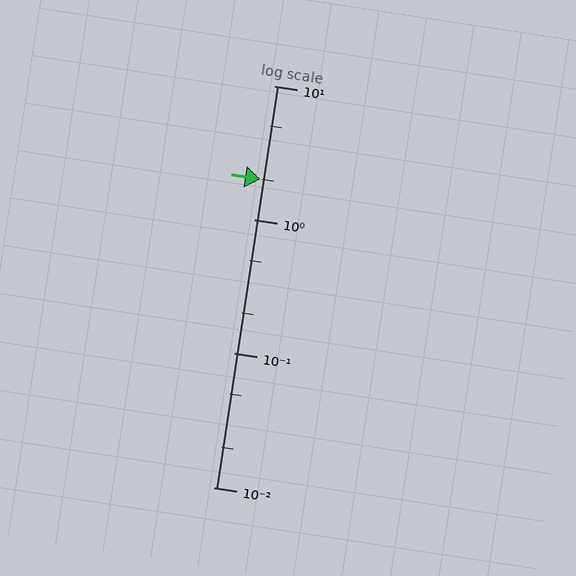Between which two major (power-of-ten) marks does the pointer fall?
The pointer is between 1 and 10.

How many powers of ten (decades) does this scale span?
The scale spans 3 decades, from 0.01 to 10.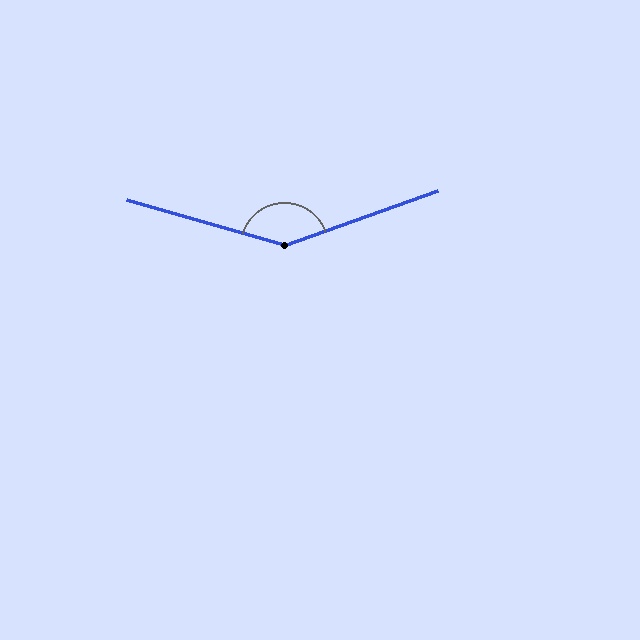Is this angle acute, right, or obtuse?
It is obtuse.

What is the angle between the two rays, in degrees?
Approximately 144 degrees.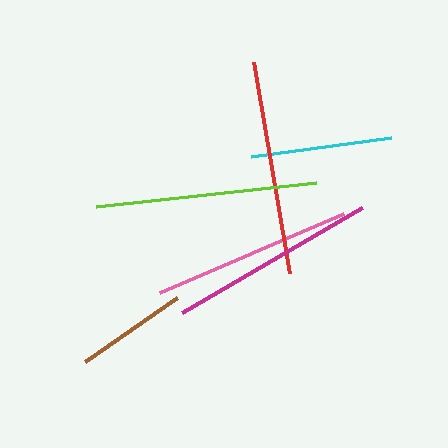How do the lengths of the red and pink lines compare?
The red and pink lines are approximately the same length.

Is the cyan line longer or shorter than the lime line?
The lime line is longer than the cyan line.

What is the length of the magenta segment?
The magenta segment is approximately 208 pixels long.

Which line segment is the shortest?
The brown line is the shortest at approximately 112 pixels.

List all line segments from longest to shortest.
From longest to shortest: lime, red, magenta, pink, cyan, brown.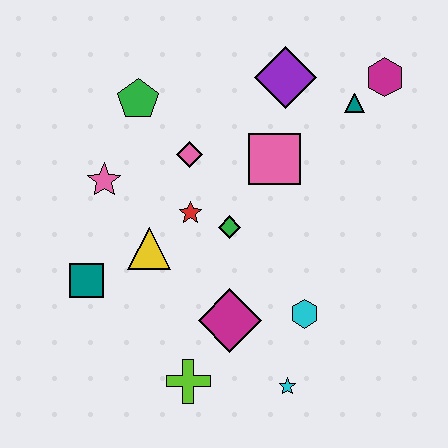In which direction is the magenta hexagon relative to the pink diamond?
The magenta hexagon is to the right of the pink diamond.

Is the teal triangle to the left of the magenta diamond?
No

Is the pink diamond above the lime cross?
Yes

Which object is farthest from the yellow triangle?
The magenta hexagon is farthest from the yellow triangle.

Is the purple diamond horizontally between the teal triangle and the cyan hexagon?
No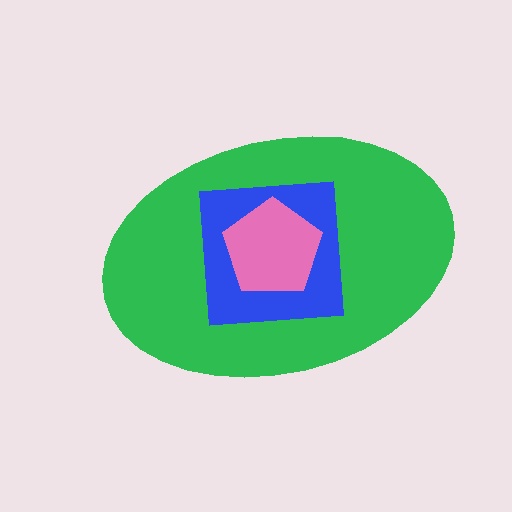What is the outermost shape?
The green ellipse.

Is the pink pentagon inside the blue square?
Yes.